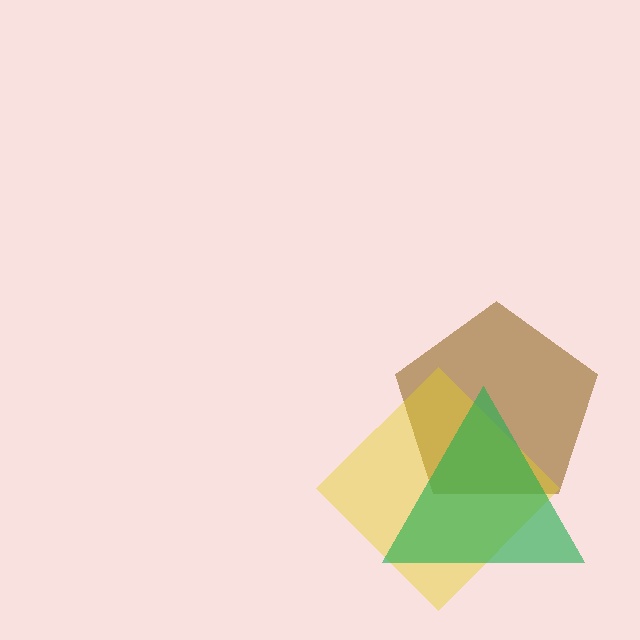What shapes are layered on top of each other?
The layered shapes are: a brown pentagon, a yellow diamond, a green triangle.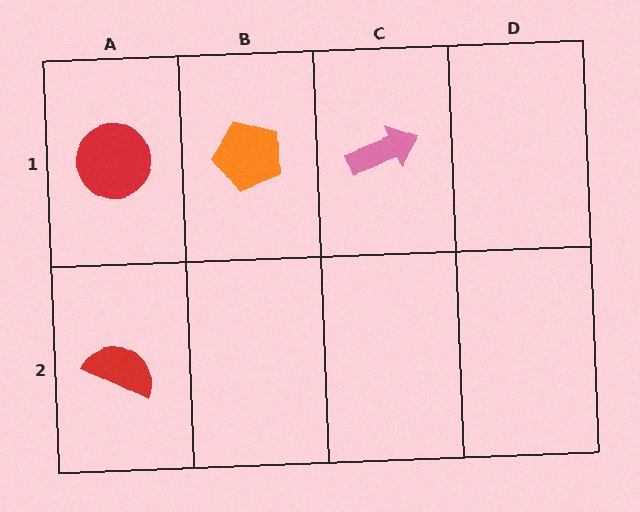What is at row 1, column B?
An orange pentagon.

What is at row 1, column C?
A pink arrow.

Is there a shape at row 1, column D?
No, that cell is empty.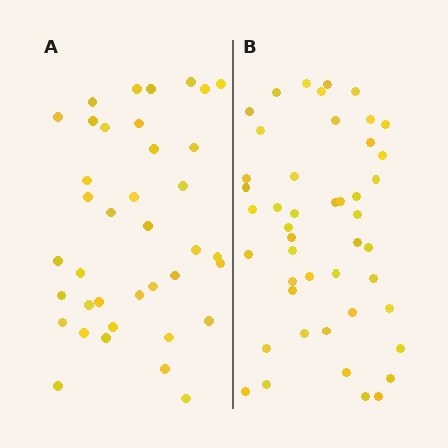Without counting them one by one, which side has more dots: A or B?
Region B (the right region) has more dots.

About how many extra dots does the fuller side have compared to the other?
Region B has roughly 8 or so more dots than region A.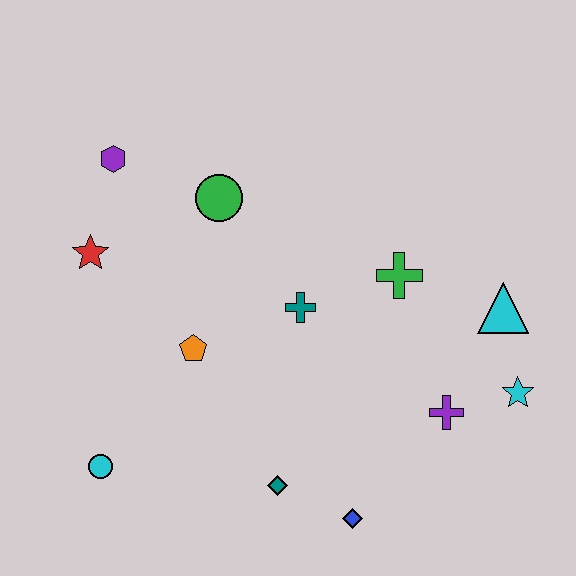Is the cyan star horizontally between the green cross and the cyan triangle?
No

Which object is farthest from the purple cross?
The purple hexagon is farthest from the purple cross.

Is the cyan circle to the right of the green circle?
No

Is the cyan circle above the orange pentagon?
No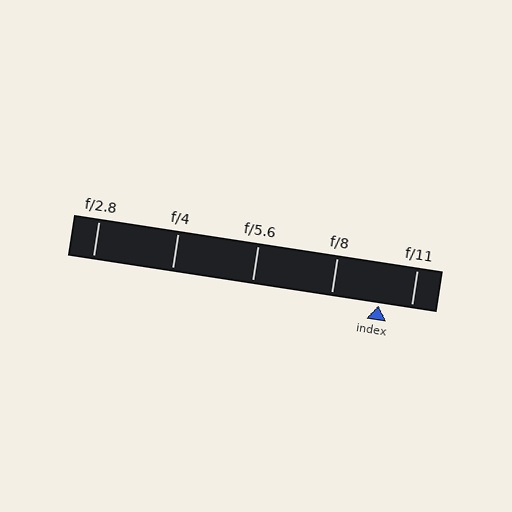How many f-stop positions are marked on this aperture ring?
There are 5 f-stop positions marked.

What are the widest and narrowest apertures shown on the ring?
The widest aperture shown is f/2.8 and the narrowest is f/11.